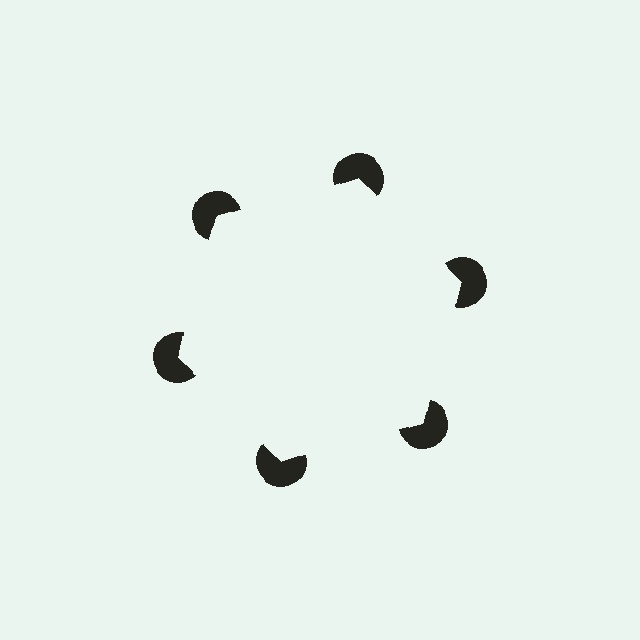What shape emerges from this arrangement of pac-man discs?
An illusory hexagon — its edges are inferred from the aligned wedge cuts in the pac-man discs, not physically drawn.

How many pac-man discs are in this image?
There are 6 — one at each vertex of the illusory hexagon.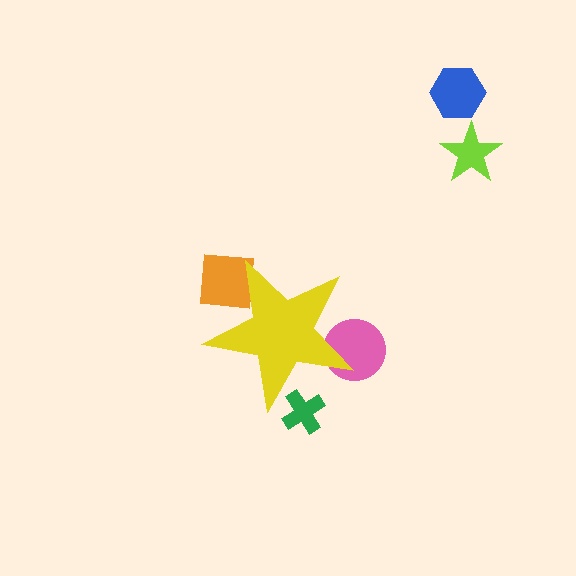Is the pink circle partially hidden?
Yes, the pink circle is partially hidden behind the yellow star.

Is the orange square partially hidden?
Yes, the orange square is partially hidden behind the yellow star.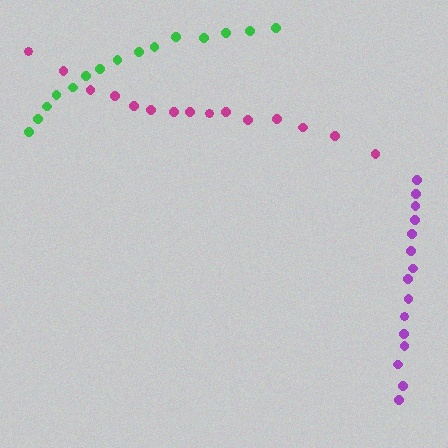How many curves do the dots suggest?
There are 3 distinct paths.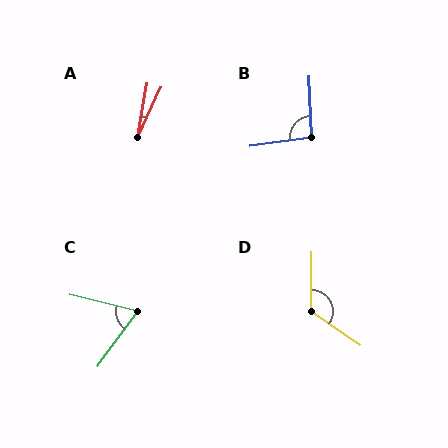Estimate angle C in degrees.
Approximately 68 degrees.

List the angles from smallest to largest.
A (15°), C (68°), B (96°), D (124°).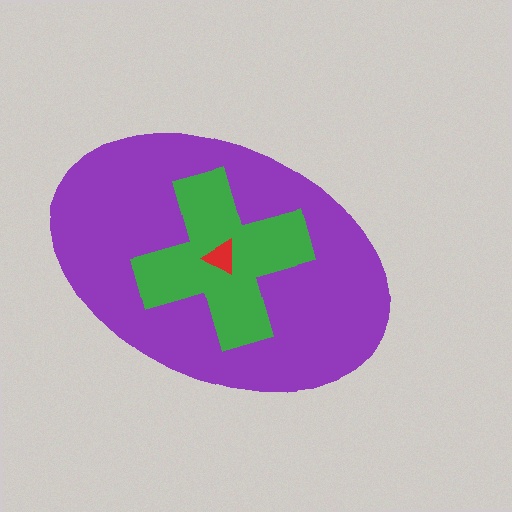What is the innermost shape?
The red triangle.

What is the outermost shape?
The purple ellipse.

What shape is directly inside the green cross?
The red triangle.